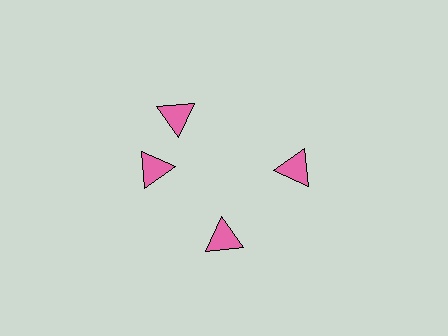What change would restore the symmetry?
The symmetry would be restored by rotating it back into even spacing with its neighbors so that all 4 triangles sit at equal angles and equal distance from the center.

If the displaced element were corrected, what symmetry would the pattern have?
It would have 4-fold rotational symmetry — the pattern would map onto itself every 90 degrees.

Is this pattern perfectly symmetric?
No. The 4 pink triangles are arranged in a ring, but one element near the 12 o'clock position is rotated out of alignment along the ring, breaking the 4-fold rotational symmetry.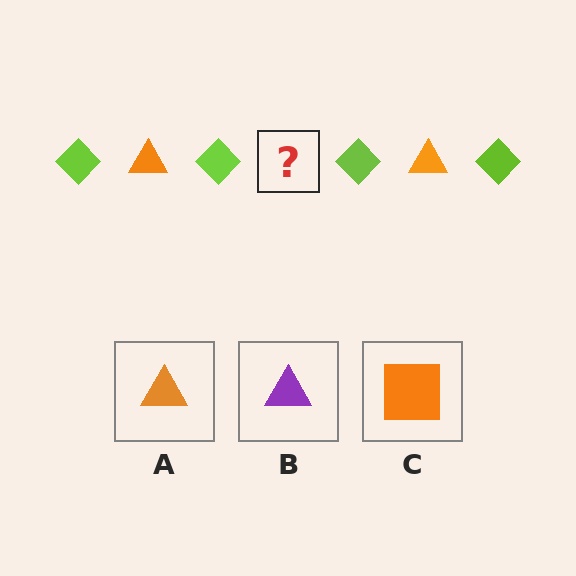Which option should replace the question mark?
Option A.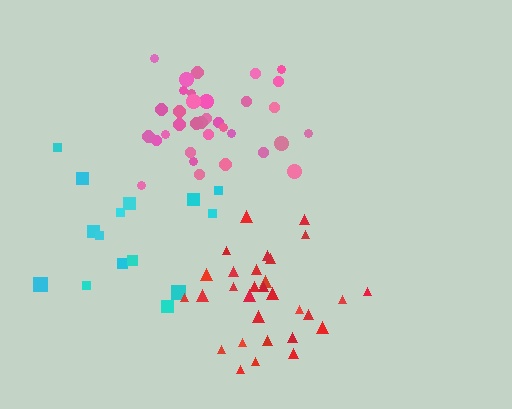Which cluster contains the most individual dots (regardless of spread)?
Pink (34).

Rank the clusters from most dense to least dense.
pink, red, cyan.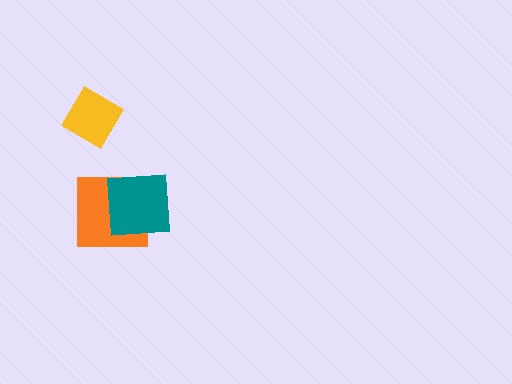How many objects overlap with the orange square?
1 object overlaps with the orange square.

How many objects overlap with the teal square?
1 object overlaps with the teal square.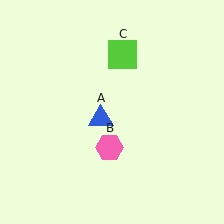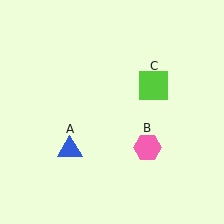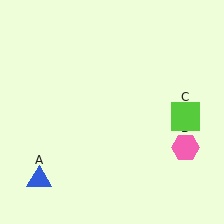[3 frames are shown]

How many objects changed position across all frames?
3 objects changed position: blue triangle (object A), pink hexagon (object B), lime square (object C).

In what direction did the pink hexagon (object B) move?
The pink hexagon (object B) moved right.